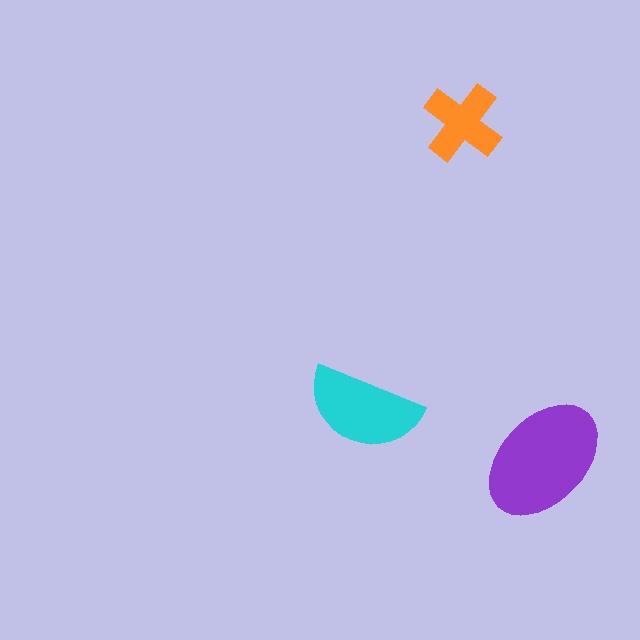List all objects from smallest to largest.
The orange cross, the cyan semicircle, the purple ellipse.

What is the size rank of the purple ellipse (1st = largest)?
1st.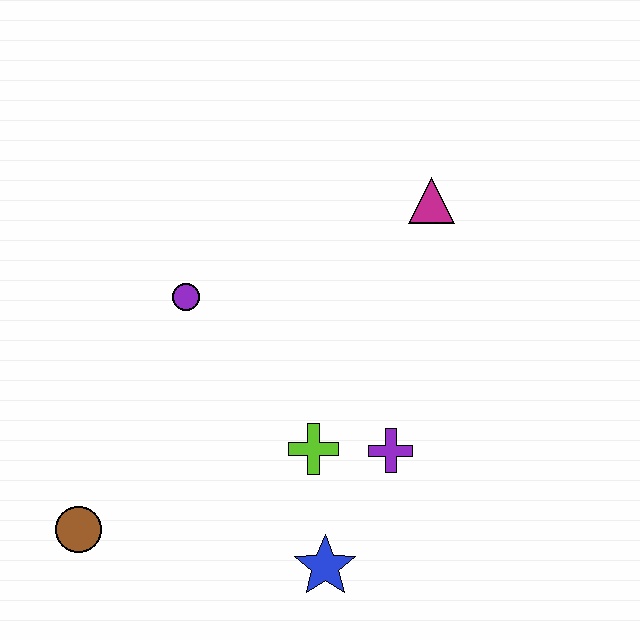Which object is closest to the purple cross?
The lime cross is closest to the purple cross.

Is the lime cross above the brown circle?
Yes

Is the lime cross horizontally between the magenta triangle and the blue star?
No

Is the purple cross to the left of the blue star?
No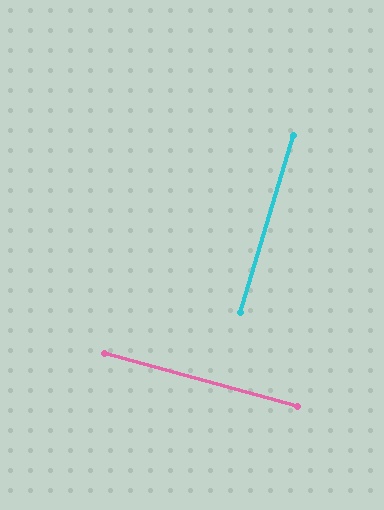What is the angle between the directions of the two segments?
Approximately 89 degrees.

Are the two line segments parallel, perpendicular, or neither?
Perpendicular — they meet at approximately 89°.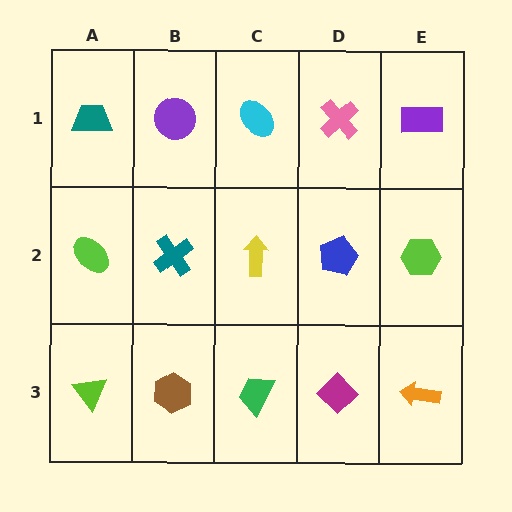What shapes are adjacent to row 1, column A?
A lime ellipse (row 2, column A), a purple circle (row 1, column B).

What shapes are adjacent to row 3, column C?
A yellow arrow (row 2, column C), a brown hexagon (row 3, column B), a magenta diamond (row 3, column D).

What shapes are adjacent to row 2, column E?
A purple rectangle (row 1, column E), an orange arrow (row 3, column E), a blue pentagon (row 2, column D).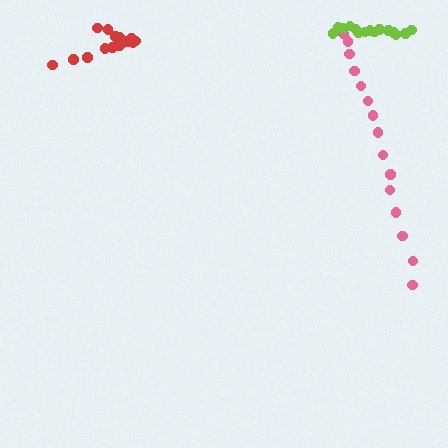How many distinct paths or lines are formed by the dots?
There are 3 distinct paths.